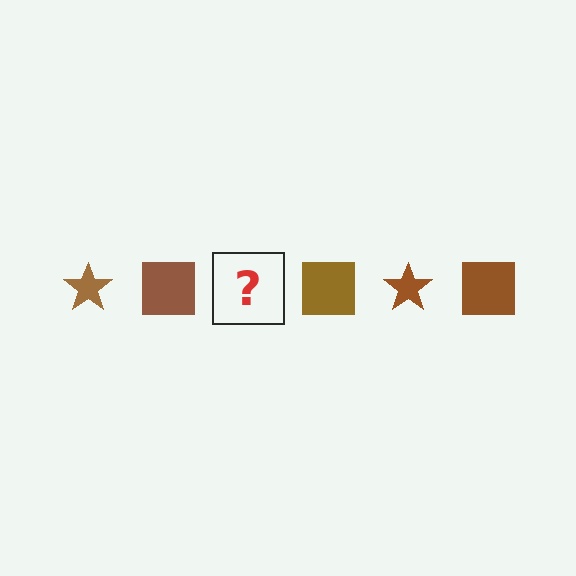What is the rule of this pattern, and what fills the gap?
The rule is that the pattern cycles through star, square shapes in brown. The gap should be filled with a brown star.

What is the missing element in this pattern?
The missing element is a brown star.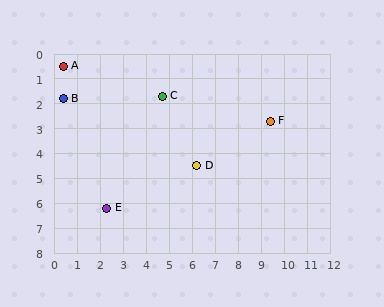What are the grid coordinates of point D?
Point D is at approximately (6.2, 4.5).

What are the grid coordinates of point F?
Point F is at approximately (9.4, 2.7).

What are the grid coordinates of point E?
Point E is at approximately (2.3, 6.2).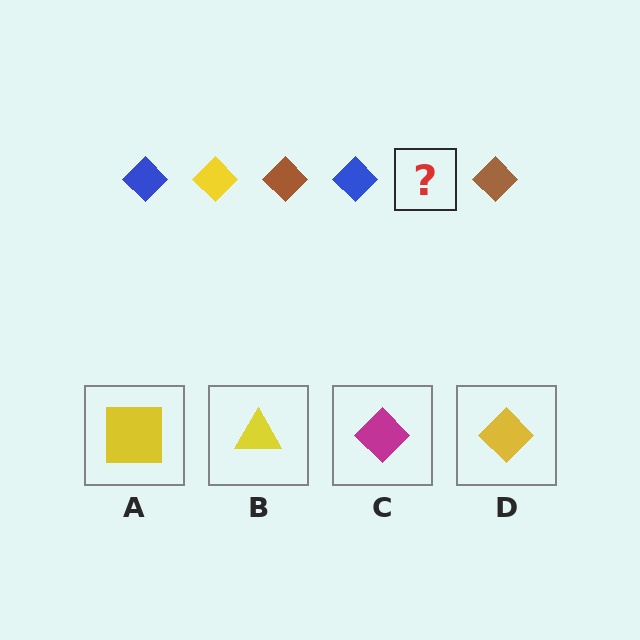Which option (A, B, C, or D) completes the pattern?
D.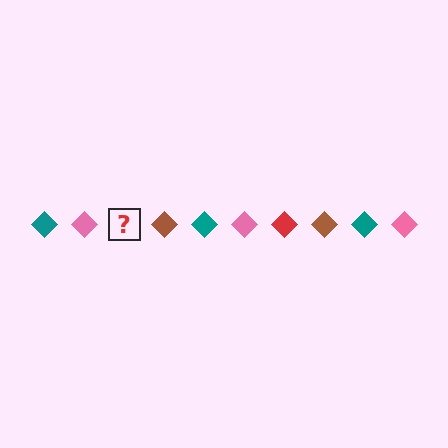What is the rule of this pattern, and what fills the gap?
The rule is that the pattern cycles through teal, pink, red, brown diamonds. The gap should be filled with a red diamond.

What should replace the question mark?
The question mark should be replaced with a red diamond.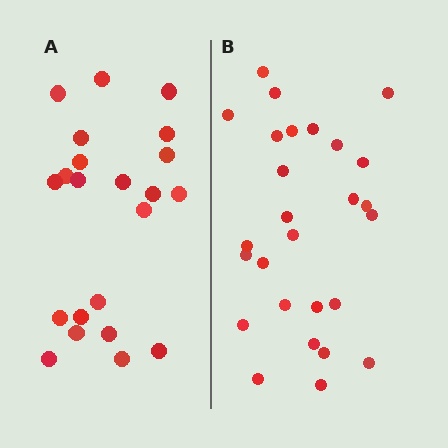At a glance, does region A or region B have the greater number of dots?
Region B (the right region) has more dots.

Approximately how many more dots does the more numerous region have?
Region B has about 5 more dots than region A.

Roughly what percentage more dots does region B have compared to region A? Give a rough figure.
About 25% more.